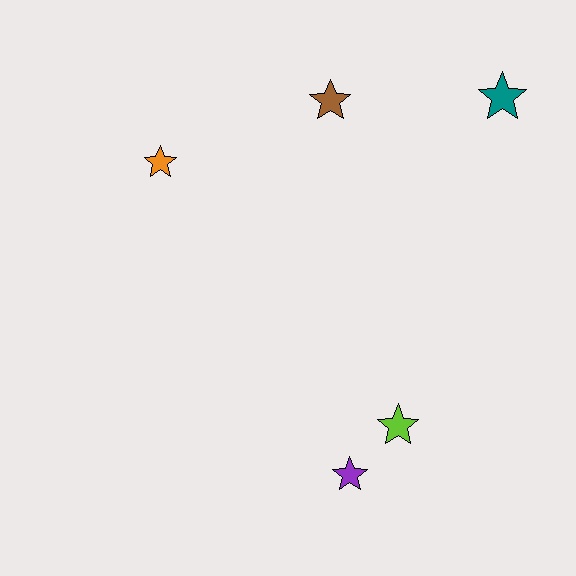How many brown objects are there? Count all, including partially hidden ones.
There is 1 brown object.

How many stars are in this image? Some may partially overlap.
There are 5 stars.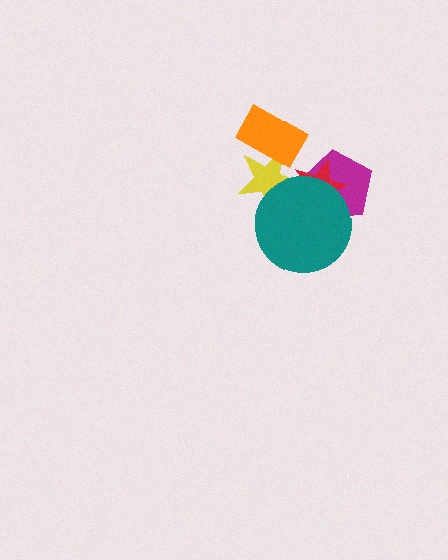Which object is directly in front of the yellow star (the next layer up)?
The teal circle is directly in front of the yellow star.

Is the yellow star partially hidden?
Yes, it is partially covered by another shape.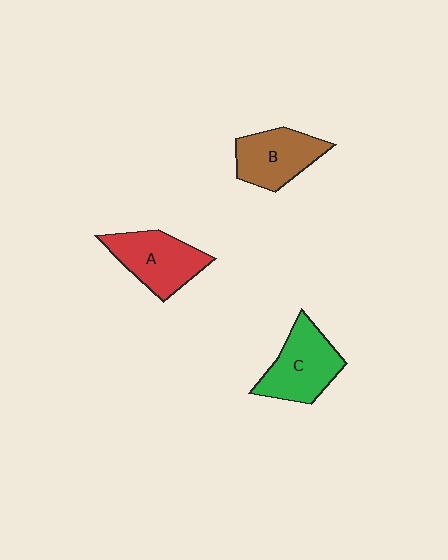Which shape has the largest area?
Shape C (green).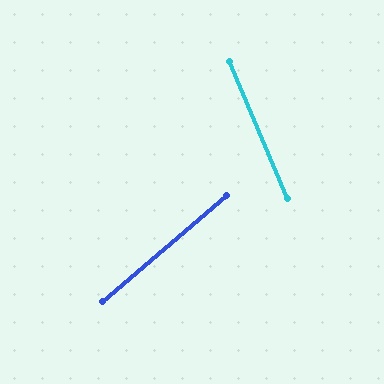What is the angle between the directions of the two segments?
Approximately 72 degrees.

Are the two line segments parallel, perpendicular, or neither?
Neither parallel nor perpendicular — they differ by about 72°.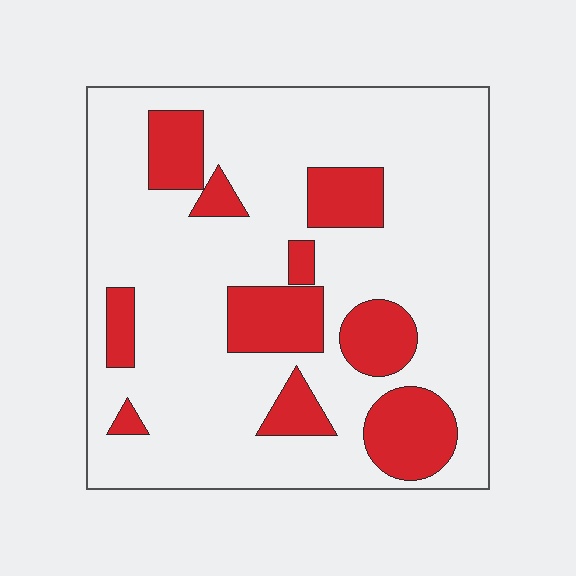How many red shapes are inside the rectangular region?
10.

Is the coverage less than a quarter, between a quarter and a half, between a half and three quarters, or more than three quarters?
Less than a quarter.